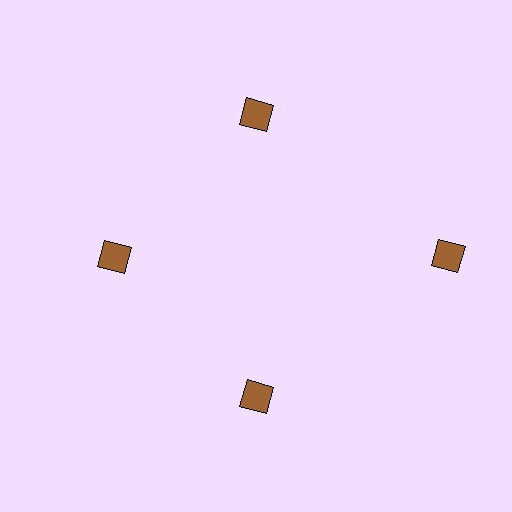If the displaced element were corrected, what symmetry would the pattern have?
It would have 4-fold rotational symmetry — the pattern would map onto itself every 90 degrees.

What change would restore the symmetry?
The symmetry would be restored by moving it inward, back onto the ring so that all 4 diamonds sit at equal angles and equal distance from the center.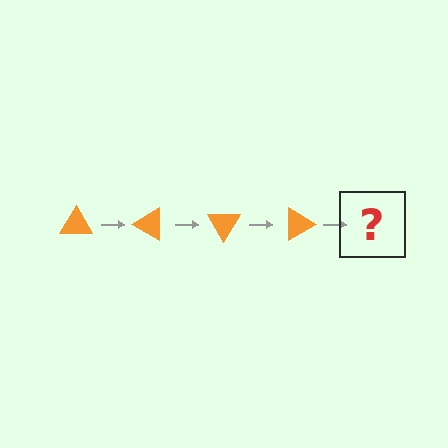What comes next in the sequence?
The next element should be an orange triangle rotated 120 degrees.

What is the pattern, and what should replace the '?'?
The pattern is that the triangle rotates 30 degrees each step. The '?' should be an orange triangle rotated 120 degrees.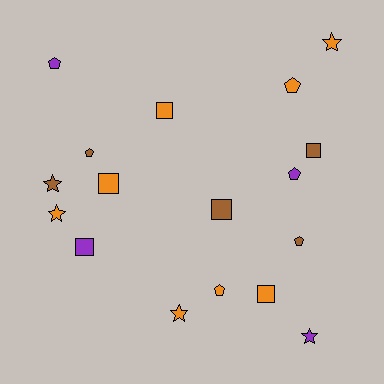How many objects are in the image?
There are 17 objects.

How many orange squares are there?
There are 3 orange squares.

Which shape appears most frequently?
Square, with 6 objects.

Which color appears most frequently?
Orange, with 8 objects.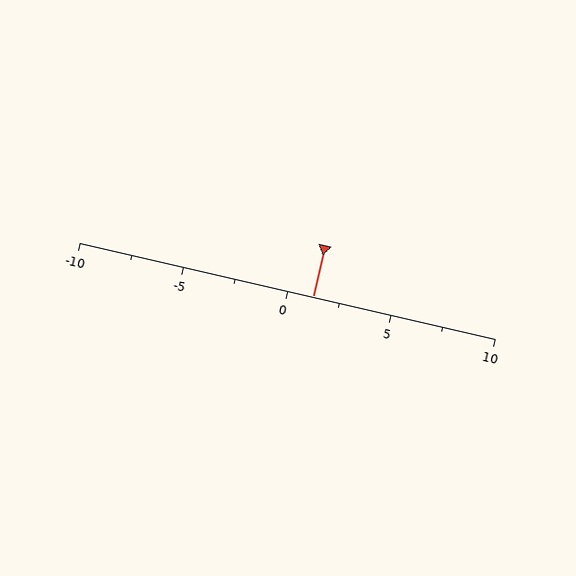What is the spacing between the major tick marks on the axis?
The major ticks are spaced 5 apart.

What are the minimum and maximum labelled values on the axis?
The axis runs from -10 to 10.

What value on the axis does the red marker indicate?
The marker indicates approximately 1.2.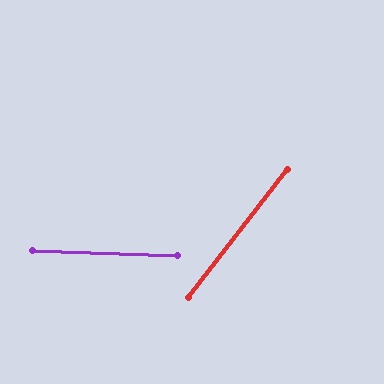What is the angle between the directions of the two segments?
Approximately 55 degrees.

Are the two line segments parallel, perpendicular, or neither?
Neither parallel nor perpendicular — they differ by about 55°.